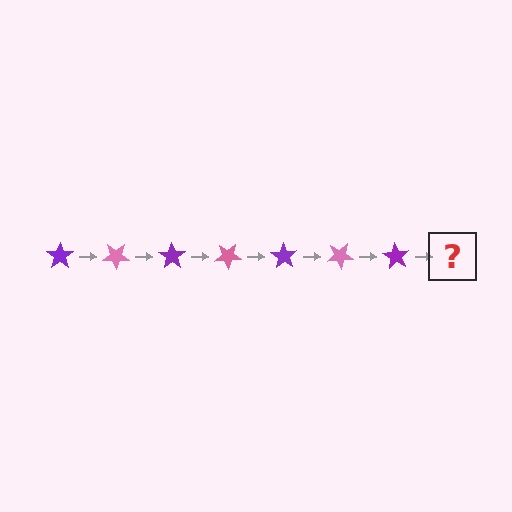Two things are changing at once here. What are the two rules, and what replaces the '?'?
The two rules are that it rotates 35 degrees each step and the color cycles through purple and pink. The '?' should be a pink star, rotated 245 degrees from the start.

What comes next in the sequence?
The next element should be a pink star, rotated 245 degrees from the start.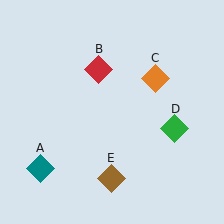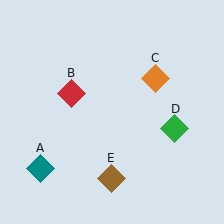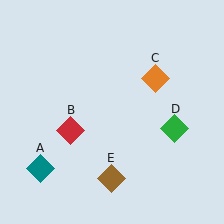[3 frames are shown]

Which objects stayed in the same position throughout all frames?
Teal diamond (object A) and orange diamond (object C) and green diamond (object D) and brown diamond (object E) remained stationary.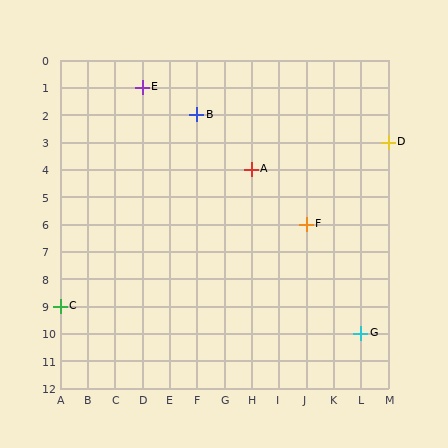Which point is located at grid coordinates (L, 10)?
Point G is at (L, 10).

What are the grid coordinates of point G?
Point G is at grid coordinates (L, 10).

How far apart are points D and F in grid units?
Points D and F are 3 columns and 3 rows apart (about 4.2 grid units diagonally).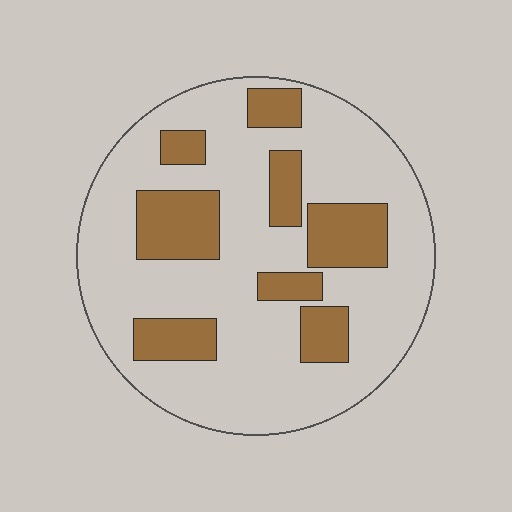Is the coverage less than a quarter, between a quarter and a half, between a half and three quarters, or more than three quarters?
Between a quarter and a half.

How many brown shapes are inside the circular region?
8.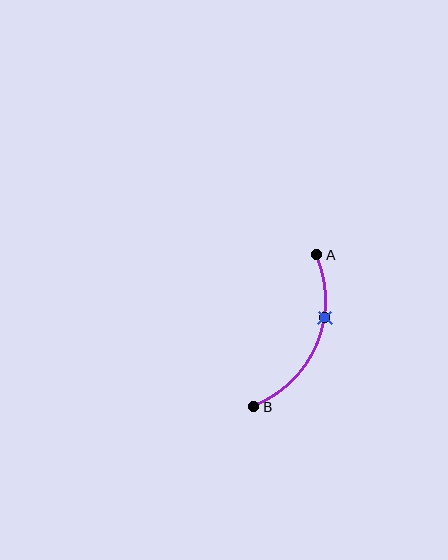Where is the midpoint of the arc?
The arc midpoint is the point on the curve farthest from the straight line joining A and B. It sits to the right of that line.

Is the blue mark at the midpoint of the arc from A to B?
No. The blue mark lies on the arc but is closer to endpoint A. The arc midpoint would be at the point on the curve equidistant along the arc from both A and B.